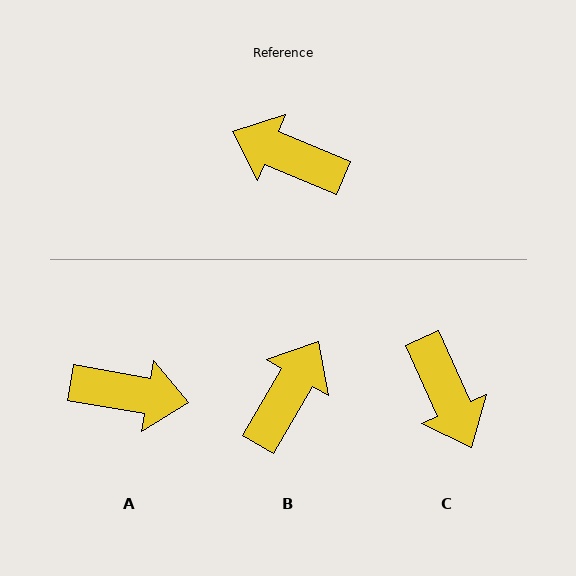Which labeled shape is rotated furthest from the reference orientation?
A, about 166 degrees away.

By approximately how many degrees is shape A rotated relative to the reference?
Approximately 166 degrees clockwise.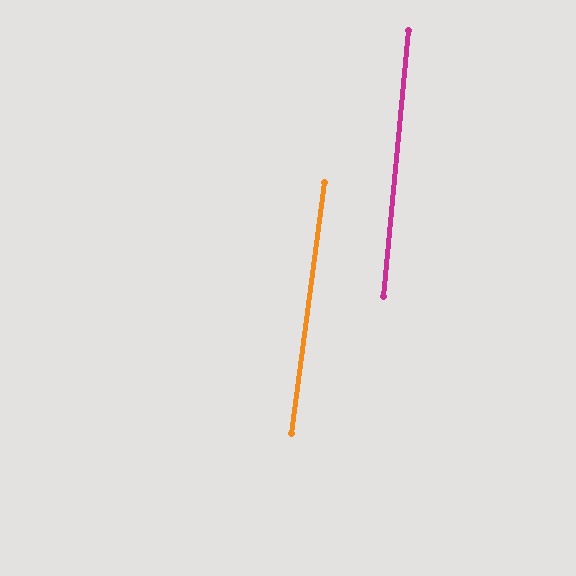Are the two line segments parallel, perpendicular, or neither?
Parallel — their directions differ by only 2.0°.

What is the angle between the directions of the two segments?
Approximately 2 degrees.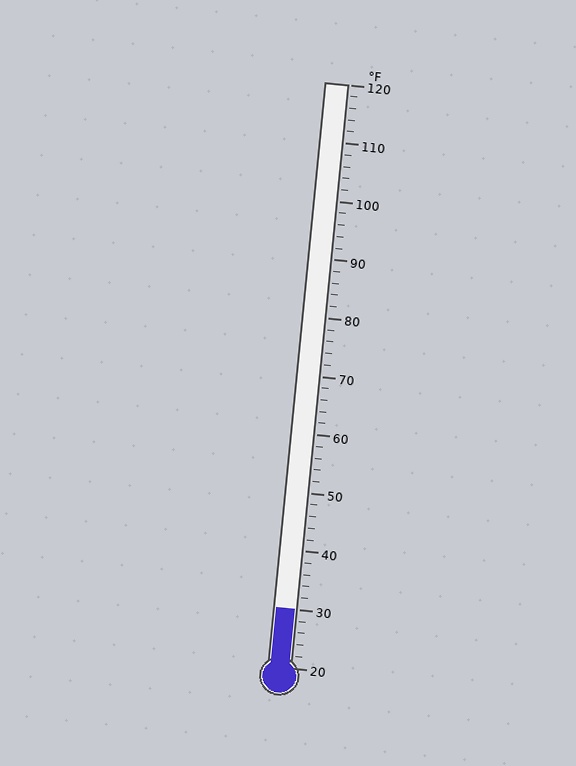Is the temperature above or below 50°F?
The temperature is below 50°F.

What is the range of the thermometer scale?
The thermometer scale ranges from 20°F to 120°F.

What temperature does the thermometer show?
The thermometer shows approximately 30°F.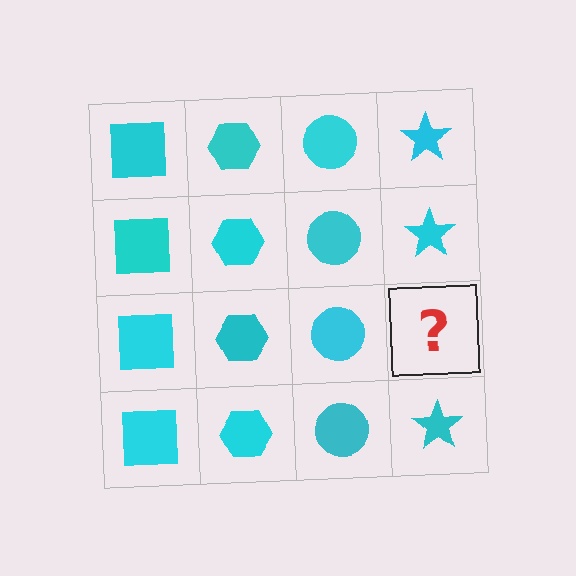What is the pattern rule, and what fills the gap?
The rule is that each column has a consistent shape. The gap should be filled with a cyan star.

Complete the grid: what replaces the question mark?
The question mark should be replaced with a cyan star.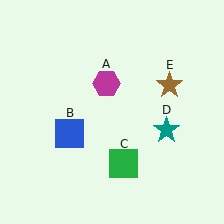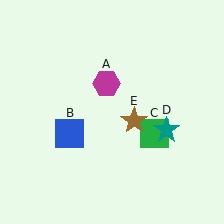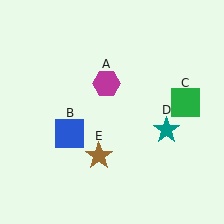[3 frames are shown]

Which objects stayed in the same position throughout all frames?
Magenta hexagon (object A) and blue square (object B) and teal star (object D) remained stationary.